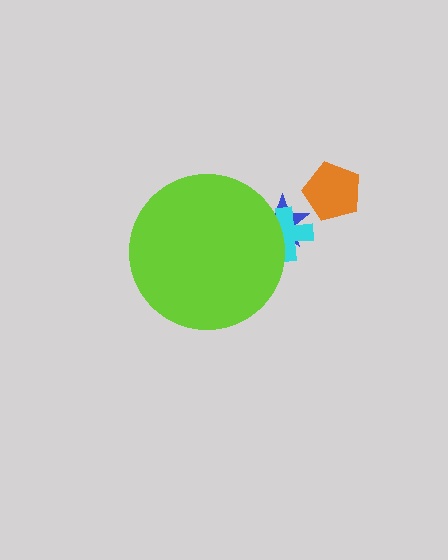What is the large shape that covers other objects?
A lime circle.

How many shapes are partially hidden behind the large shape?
2 shapes are partially hidden.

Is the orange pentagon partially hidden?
No, the orange pentagon is fully visible.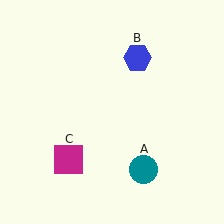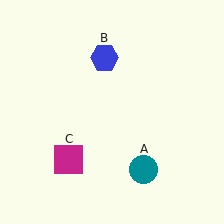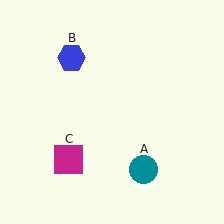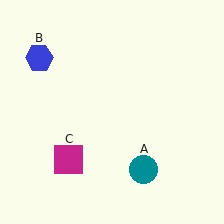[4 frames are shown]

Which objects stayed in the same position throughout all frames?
Teal circle (object A) and magenta square (object C) remained stationary.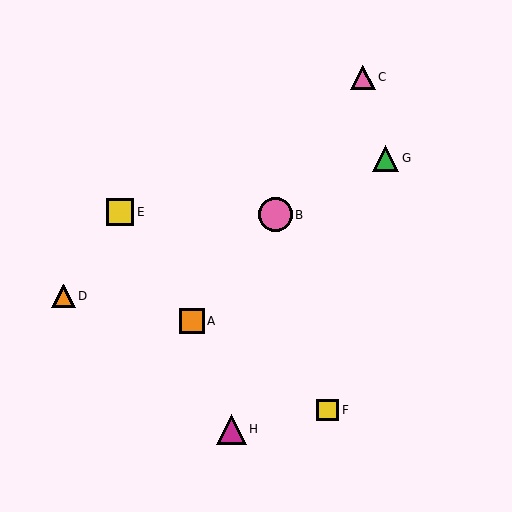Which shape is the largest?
The pink circle (labeled B) is the largest.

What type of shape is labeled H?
Shape H is a magenta triangle.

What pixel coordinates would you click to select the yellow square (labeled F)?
Click at (328, 410) to select the yellow square F.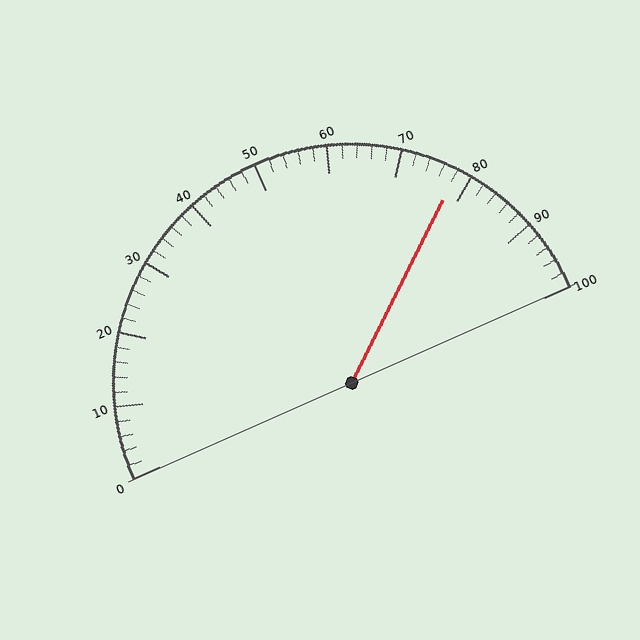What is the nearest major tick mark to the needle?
The nearest major tick mark is 80.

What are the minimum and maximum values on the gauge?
The gauge ranges from 0 to 100.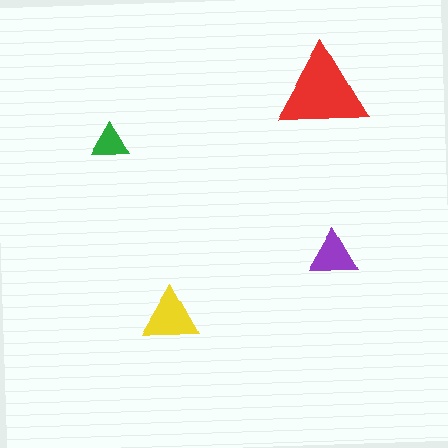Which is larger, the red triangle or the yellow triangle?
The red one.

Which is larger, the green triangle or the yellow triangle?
The yellow one.